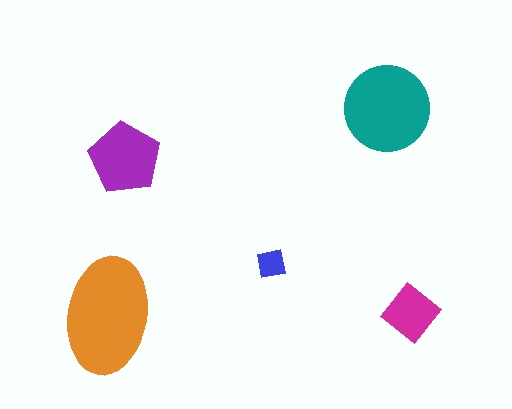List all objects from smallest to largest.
The blue square, the magenta diamond, the purple pentagon, the teal circle, the orange ellipse.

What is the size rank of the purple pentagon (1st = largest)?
3rd.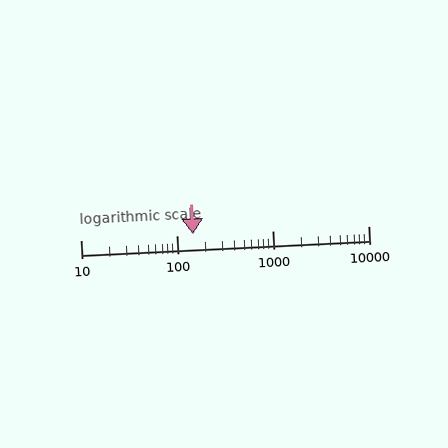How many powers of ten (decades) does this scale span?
The scale spans 3 decades, from 10 to 10000.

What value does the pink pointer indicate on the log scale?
The pointer indicates approximately 150.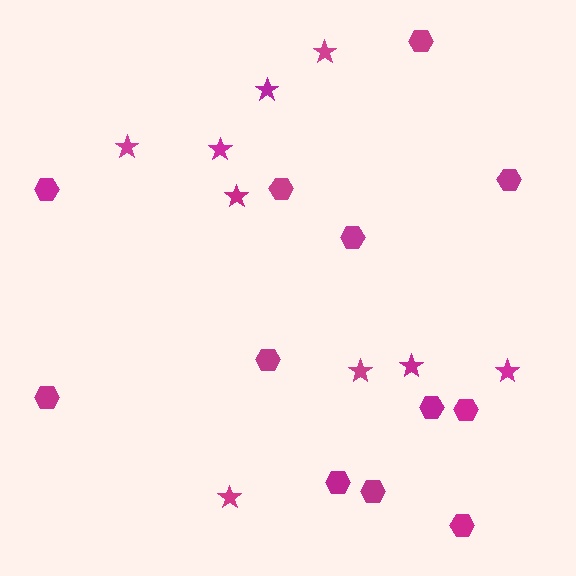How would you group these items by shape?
There are 2 groups: one group of stars (9) and one group of hexagons (12).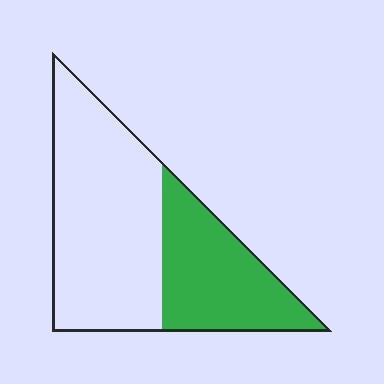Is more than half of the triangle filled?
No.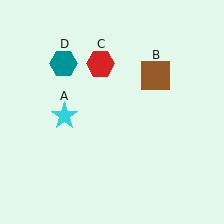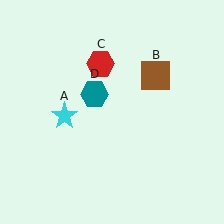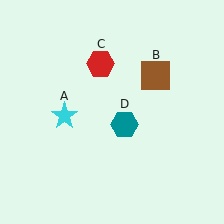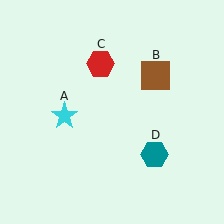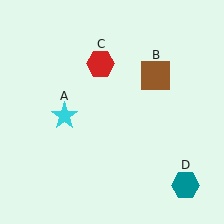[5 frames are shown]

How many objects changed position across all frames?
1 object changed position: teal hexagon (object D).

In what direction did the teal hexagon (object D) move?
The teal hexagon (object D) moved down and to the right.